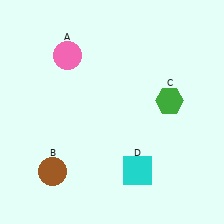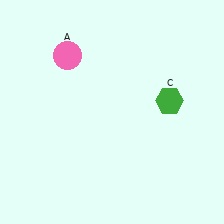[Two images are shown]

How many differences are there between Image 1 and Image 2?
There are 2 differences between the two images.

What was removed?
The cyan square (D), the brown circle (B) were removed in Image 2.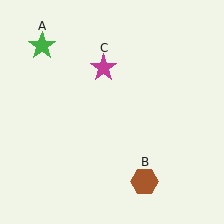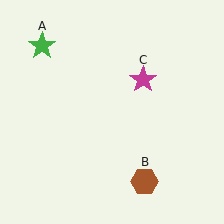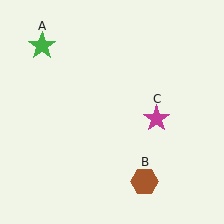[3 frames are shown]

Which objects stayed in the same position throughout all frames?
Green star (object A) and brown hexagon (object B) remained stationary.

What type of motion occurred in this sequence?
The magenta star (object C) rotated clockwise around the center of the scene.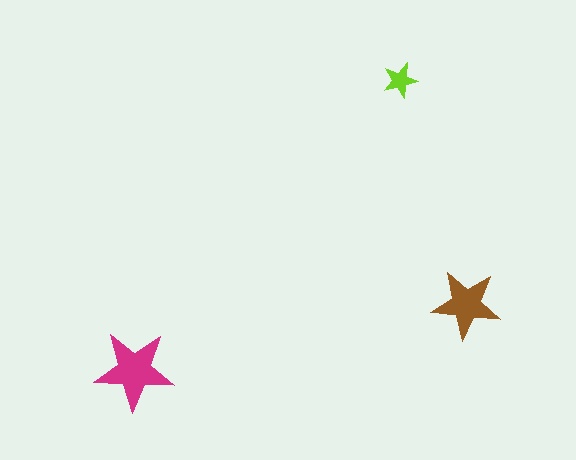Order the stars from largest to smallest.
the magenta one, the brown one, the lime one.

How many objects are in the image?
There are 3 objects in the image.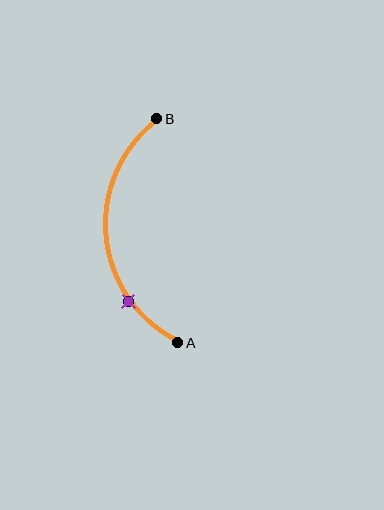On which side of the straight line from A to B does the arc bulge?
The arc bulges to the left of the straight line connecting A and B.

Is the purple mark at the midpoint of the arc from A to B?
No. The purple mark lies on the arc but is closer to endpoint A. The arc midpoint would be at the point on the curve equidistant along the arc from both A and B.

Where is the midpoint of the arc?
The arc midpoint is the point on the curve farthest from the straight line joining A and B. It sits to the left of that line.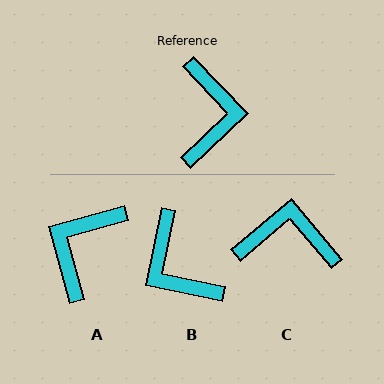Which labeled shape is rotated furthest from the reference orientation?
A, about 152 degrees away.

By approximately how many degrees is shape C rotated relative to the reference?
Approximately 87 degrees counter-clockwise.